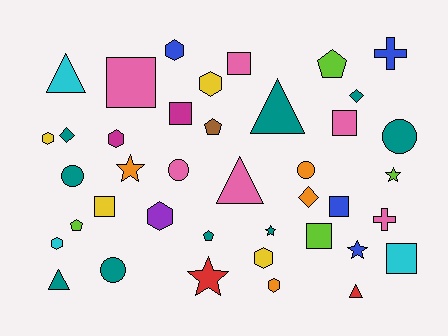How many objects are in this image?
There are 40 objects.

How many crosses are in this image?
There are 2 crosses.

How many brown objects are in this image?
There is 1 brown object.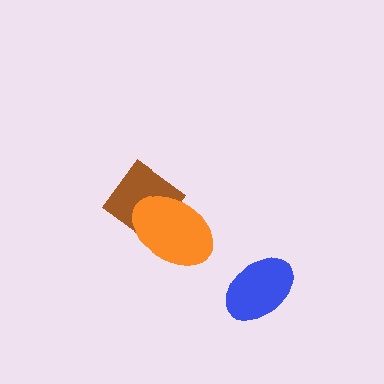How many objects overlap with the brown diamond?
1 object overlaps with the brown diamond.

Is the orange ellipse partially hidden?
No, no other shape covers it.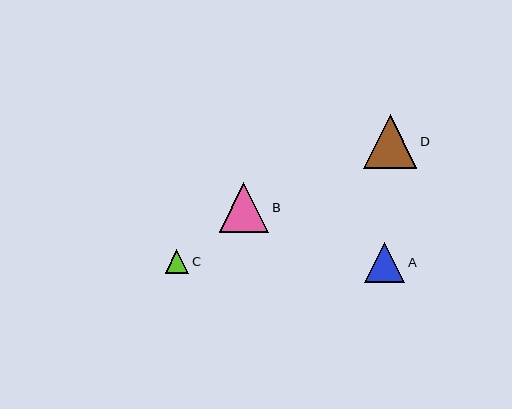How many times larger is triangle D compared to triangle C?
Triangle D is approximately 2.3 times the size of triangle C.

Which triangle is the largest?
Triangle D is the largest with a size of approximately 54 pixels.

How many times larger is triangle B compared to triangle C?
Triangle B is approximately 2.1 times the size of triangle C.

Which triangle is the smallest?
Triangle C is the smallest with a size of approximately 24 pixels.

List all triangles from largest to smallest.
From largest to smallest: D, B, A, C.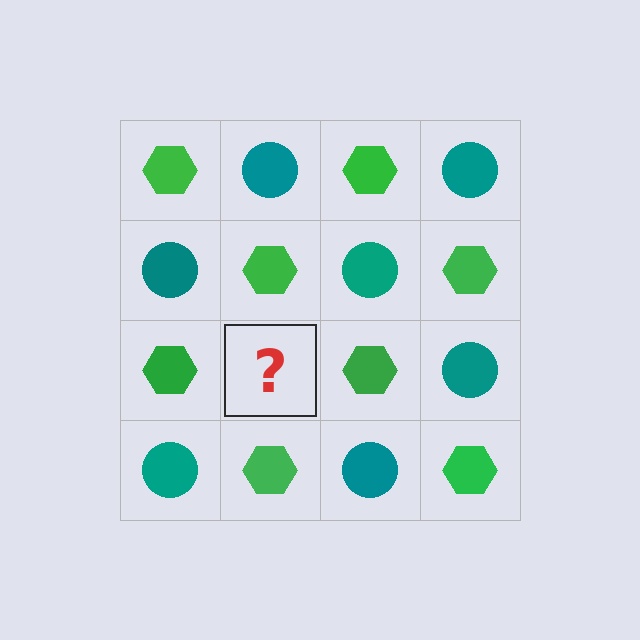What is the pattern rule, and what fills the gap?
The rule is that it alternates green hexagon and teal circle in a checkerboard pattern. The gap should be filled with a teal circle.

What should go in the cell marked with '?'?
The missing cell should contain a teal circle.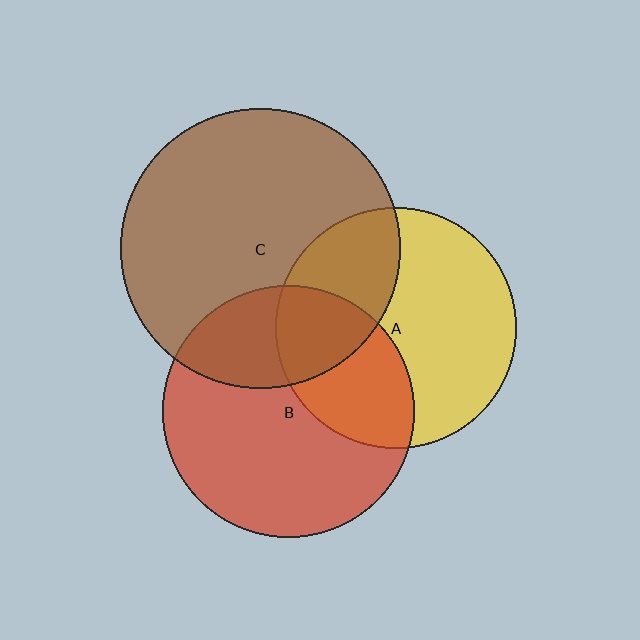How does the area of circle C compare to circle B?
Approximately 1.2 times.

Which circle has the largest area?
Circle C (brown).